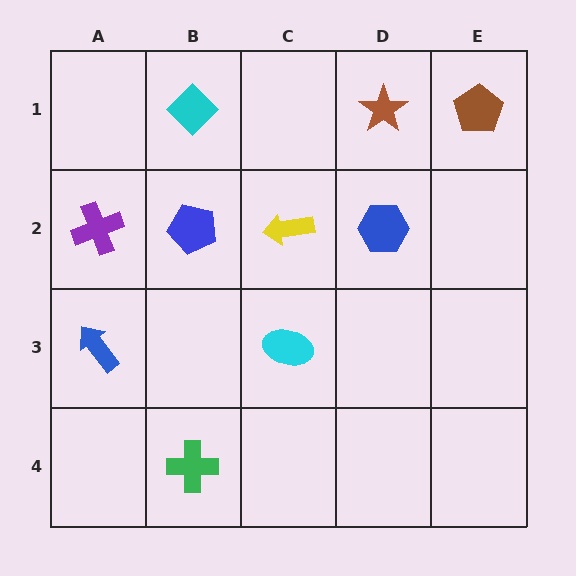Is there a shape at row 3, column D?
No, that cell is empty.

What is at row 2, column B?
A blue pentagon.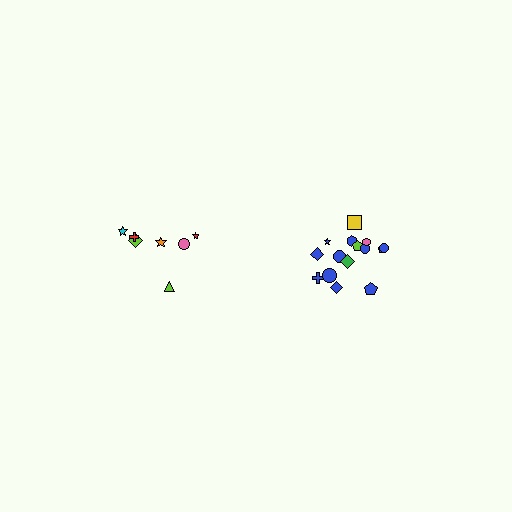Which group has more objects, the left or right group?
The right group.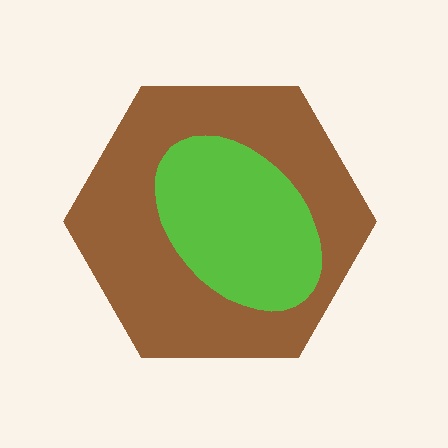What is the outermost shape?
The brown hexagon.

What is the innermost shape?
The lime ellipse.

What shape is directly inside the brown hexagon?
The lime ellipse.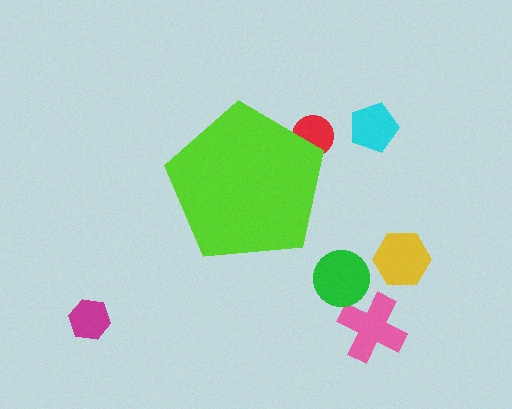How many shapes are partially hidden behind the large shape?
1 shape is partially hidden.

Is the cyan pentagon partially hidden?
No, the cyan pentagon is fully visible.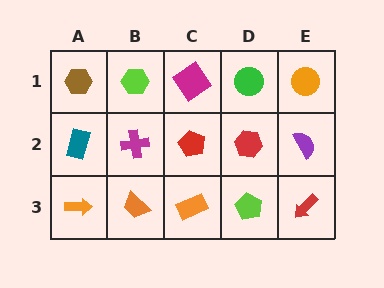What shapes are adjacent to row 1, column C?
A red pentagon (row 2, column C), a lime hexagon (row 1, column B), a green circle (row 1, column D).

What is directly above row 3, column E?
A purple semicircle.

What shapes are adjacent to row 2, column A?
A brown hexagon (row 1, column A), an orange arrow (row 3, column A), a magenta cross (row 2, column B).